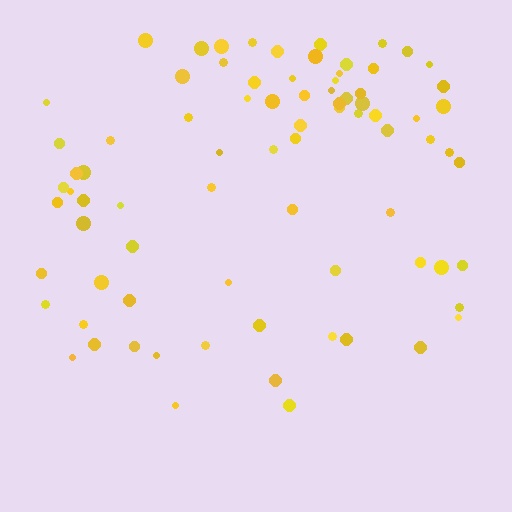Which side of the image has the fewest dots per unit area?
The bottom.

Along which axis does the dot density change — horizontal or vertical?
Vertical.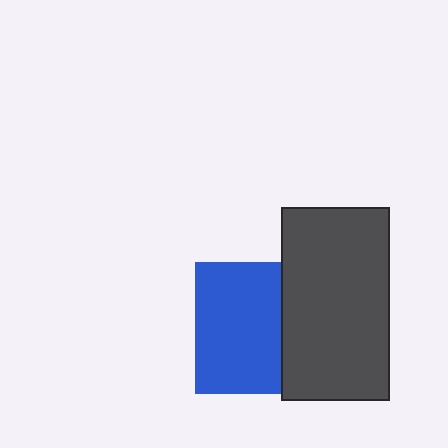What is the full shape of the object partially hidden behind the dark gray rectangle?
The partially hidden object is a blue square.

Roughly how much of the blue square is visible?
Most of it is visible (roughly 65%).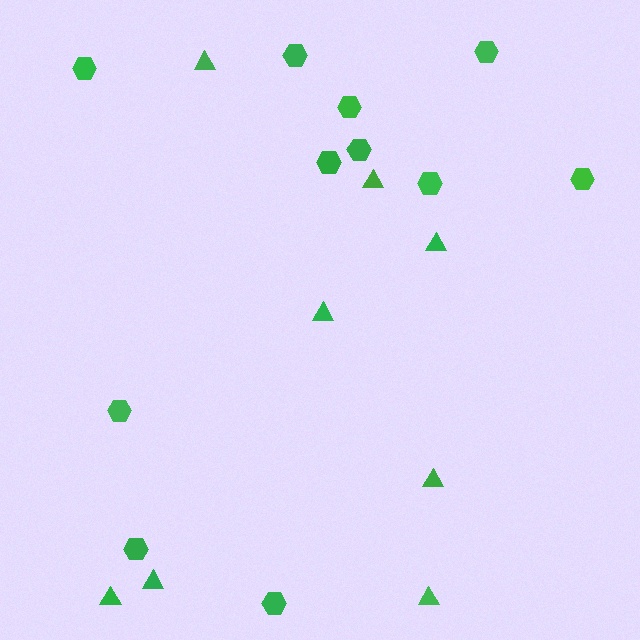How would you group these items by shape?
There are 2 groups: one group of triangles (8) and one group of hexagons (11).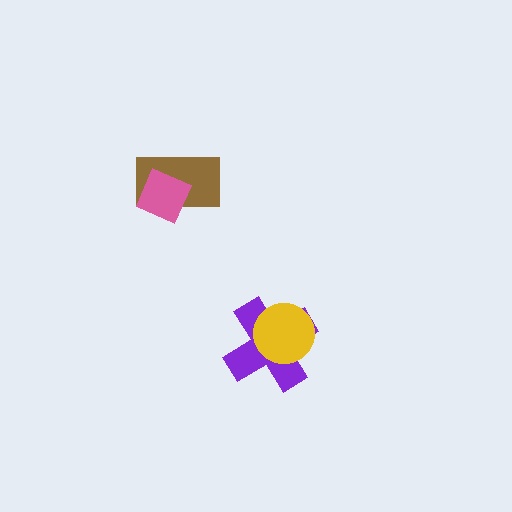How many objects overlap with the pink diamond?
1 object overlaps with the pink diamond.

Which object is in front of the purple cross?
The yellow circle is in front of the purple cross.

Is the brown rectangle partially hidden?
Yes, it is partially covered by another shape.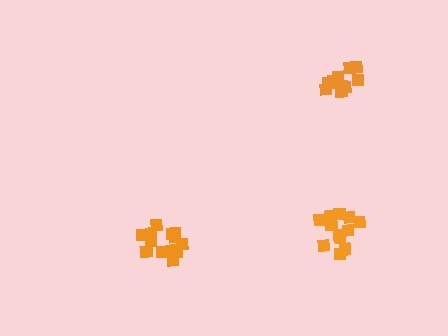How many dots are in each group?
Group 1: 14 dots, Group 2: 10 dots, Group 3: 13 dots (37 total).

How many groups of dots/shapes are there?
There are 3 groups.